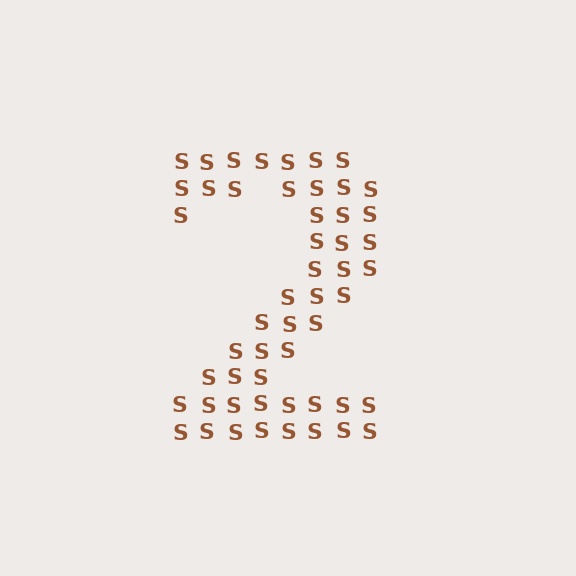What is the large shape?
The large shape is the digit 2.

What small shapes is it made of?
It is made of small letter S's.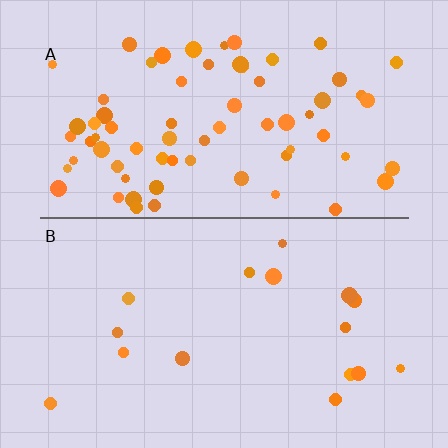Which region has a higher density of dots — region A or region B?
A (the top).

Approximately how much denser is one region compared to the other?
Approximately 4.2× — region A over region B.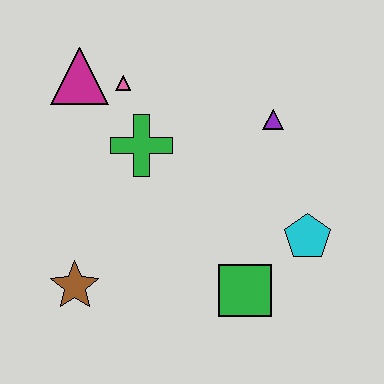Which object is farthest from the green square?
The magenta triangle is farthest from the green square.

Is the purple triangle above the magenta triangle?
No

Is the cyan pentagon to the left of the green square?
No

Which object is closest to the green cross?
The pink triangle is closest to the green cross.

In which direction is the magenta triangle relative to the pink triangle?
The magenta triangle is to the left of the pink triangle.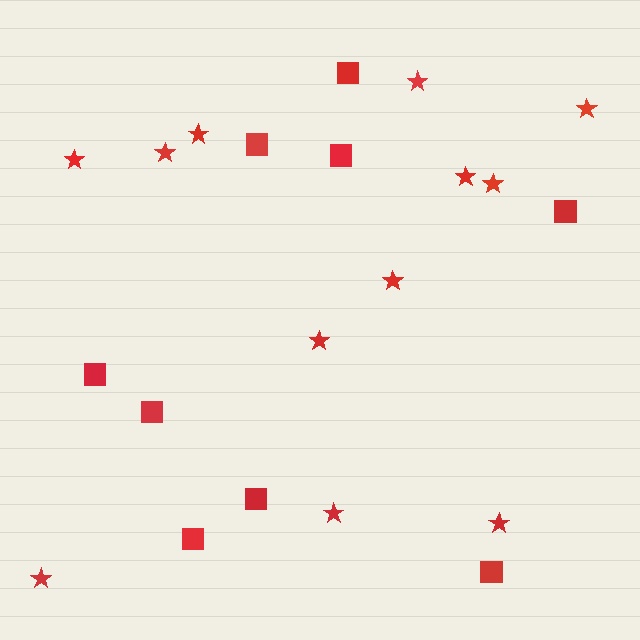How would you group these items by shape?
There are 2 groups: one group of squares (9) and one group of stars (12).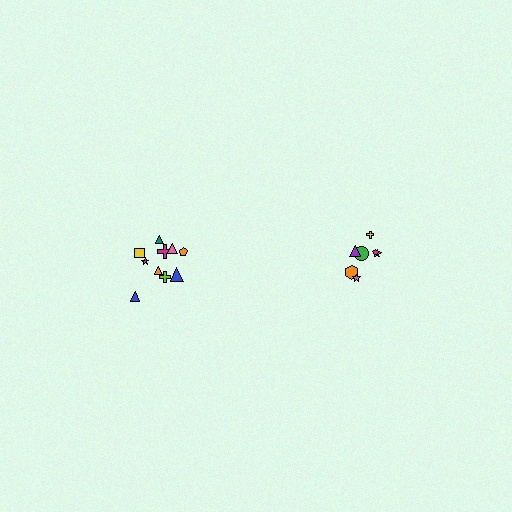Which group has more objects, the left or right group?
The left group.